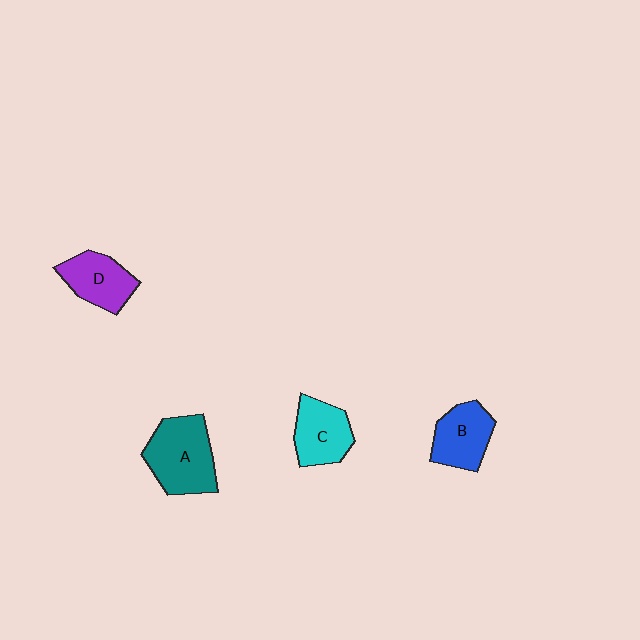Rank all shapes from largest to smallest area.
From largest to smallest: A (teal), C (cyan), B (blue), D (purple).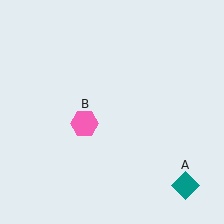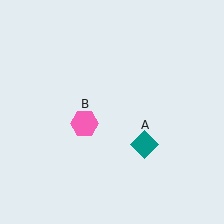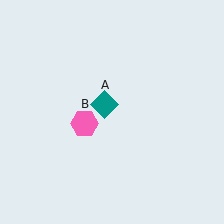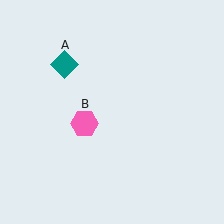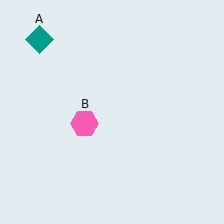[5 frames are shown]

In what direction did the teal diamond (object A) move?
The teal diamond (object A) moved up and to the left.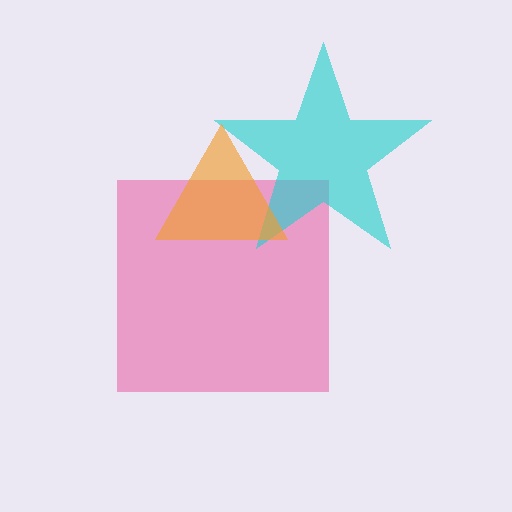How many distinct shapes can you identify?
There are 3 distinct shapes: a pink square, a cyan star, an orange triangle.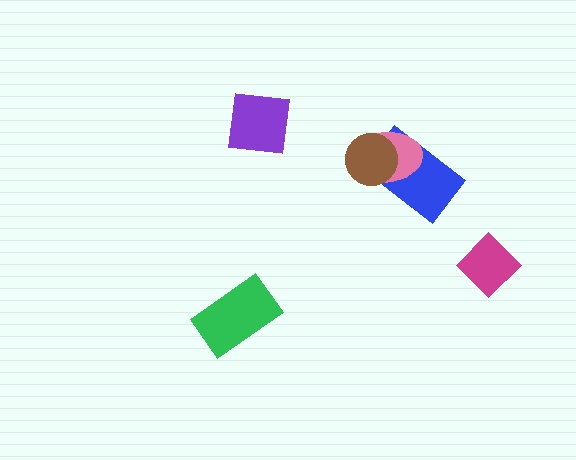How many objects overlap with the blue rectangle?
2 objects overlap with the blue rectangle.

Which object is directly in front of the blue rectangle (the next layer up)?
The pink ellipse is directly in front of the blue rectangle.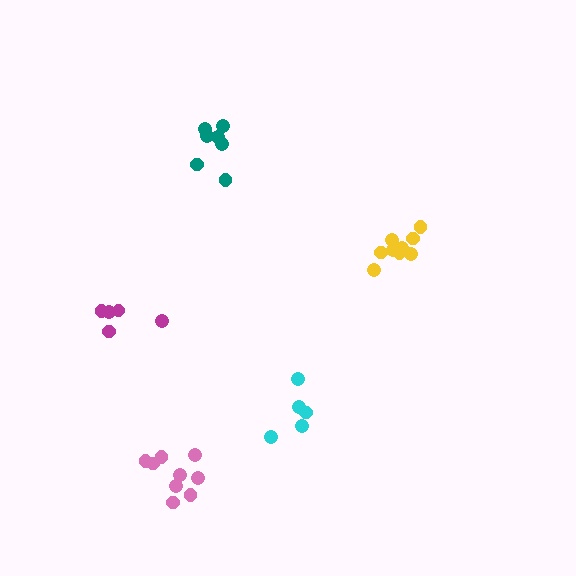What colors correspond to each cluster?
The clusters are colored: magenta, yellow, cyan, teal, pink.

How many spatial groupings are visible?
There are 5 spatial groupings.